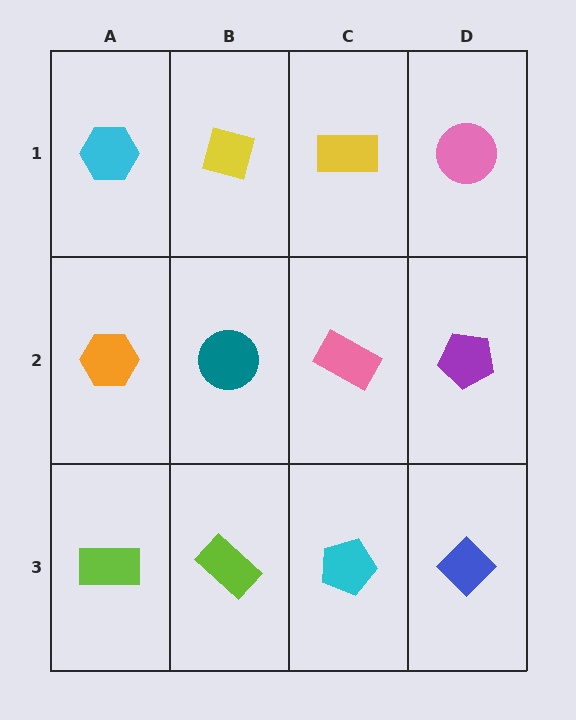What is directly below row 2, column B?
A lime rectangle.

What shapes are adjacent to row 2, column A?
A cyan hexagon (row 1, column A), a lime rectangle (row 3, column A), a teal circle (row 2, column B).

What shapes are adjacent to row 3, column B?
A teal circle (row 2, column B), a lime rectangle (row 3, column A), a cyan pentagon (row 3, column C).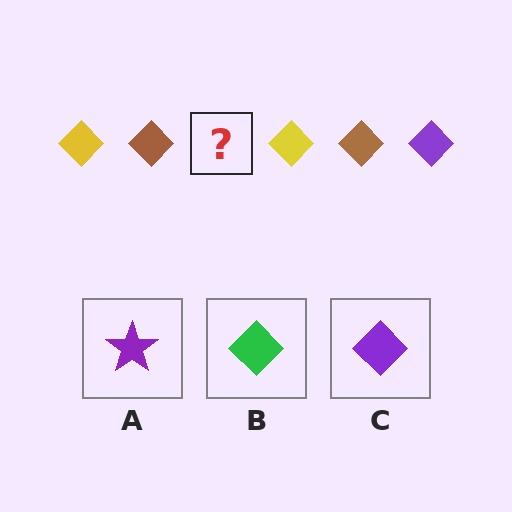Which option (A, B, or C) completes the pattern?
C.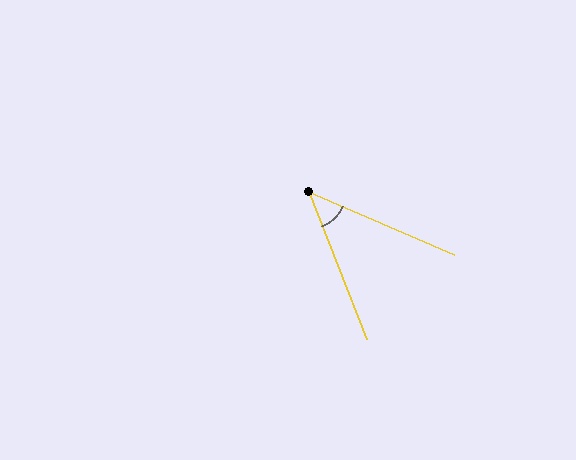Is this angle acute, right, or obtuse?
It is acute.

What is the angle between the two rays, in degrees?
Approximately 46 degrees.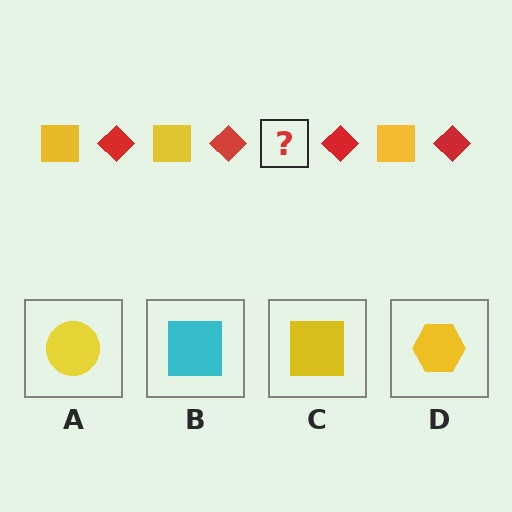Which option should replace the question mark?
Option C.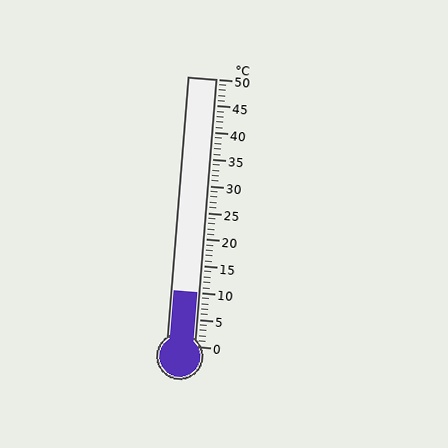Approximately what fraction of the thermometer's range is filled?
The thermometer is filled to approximately 20% of its range.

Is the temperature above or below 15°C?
The temperature is below 15°C.